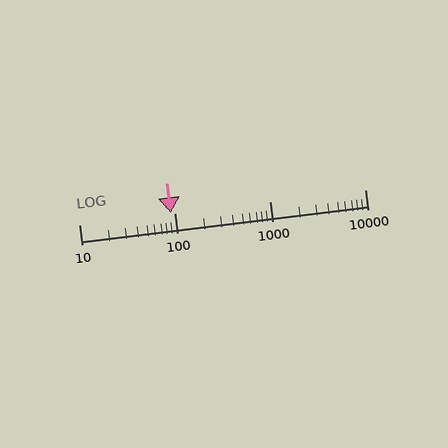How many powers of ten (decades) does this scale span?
The scale spans 3 decades, from 10 to 10000.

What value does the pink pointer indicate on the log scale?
The pointer indicates approximately 92.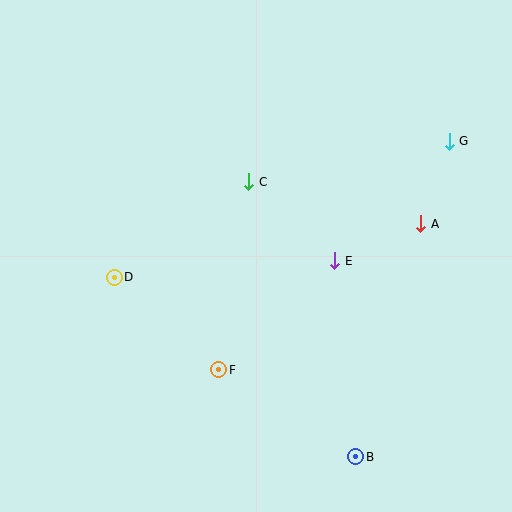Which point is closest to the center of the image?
Point C at (249, 182) is closest to the center.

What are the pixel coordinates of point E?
Point E is at (335, 261).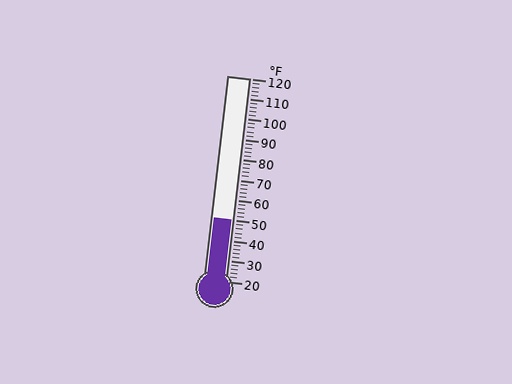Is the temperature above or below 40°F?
The temperature is above 40°F.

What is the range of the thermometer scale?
The thermometer scale ranges from 20°F to 120°F.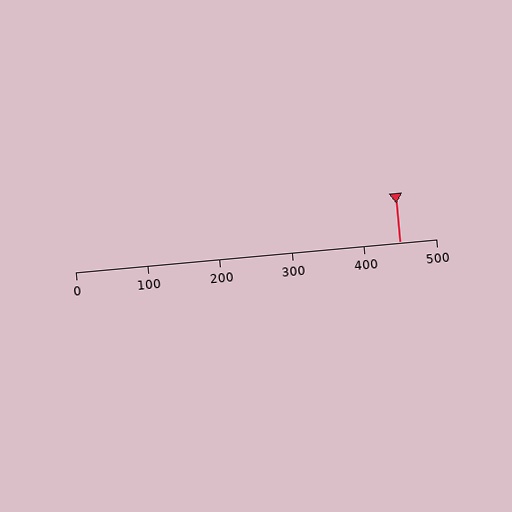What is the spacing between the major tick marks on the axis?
The major ticks are spaced 100 apart.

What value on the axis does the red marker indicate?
The marker indicates approximately 450.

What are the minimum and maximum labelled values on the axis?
The axis runs from 0 to 500.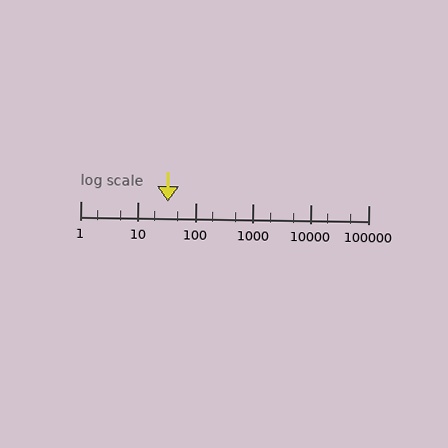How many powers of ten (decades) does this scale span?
The scale spans 5 decades, from 1 to 100000.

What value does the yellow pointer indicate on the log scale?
The pointer indicates approximately 33.